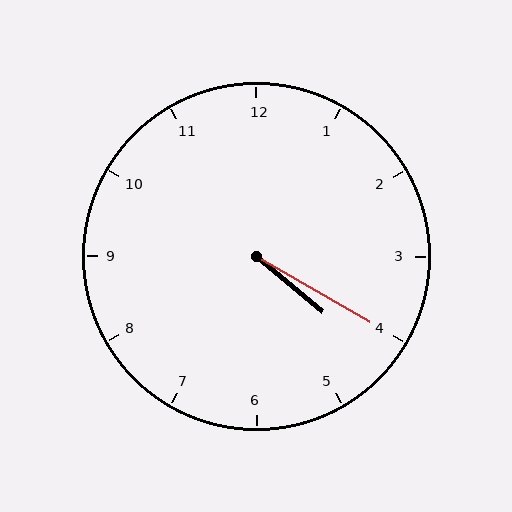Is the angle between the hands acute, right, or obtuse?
It is acute.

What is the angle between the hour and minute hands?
Approximately 10 degrees.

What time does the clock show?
4:20.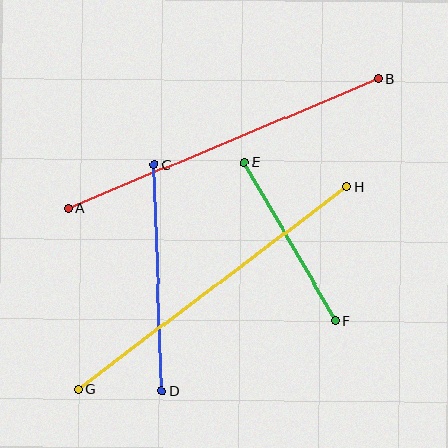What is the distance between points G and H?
The distance is approximately 337 pixels.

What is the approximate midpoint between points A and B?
The midpoint is at approximately (223, 143) pixels.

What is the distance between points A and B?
The distance is approximately 335 pixels.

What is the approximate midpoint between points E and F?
The midpoint is at approximately (290, 242) pixels.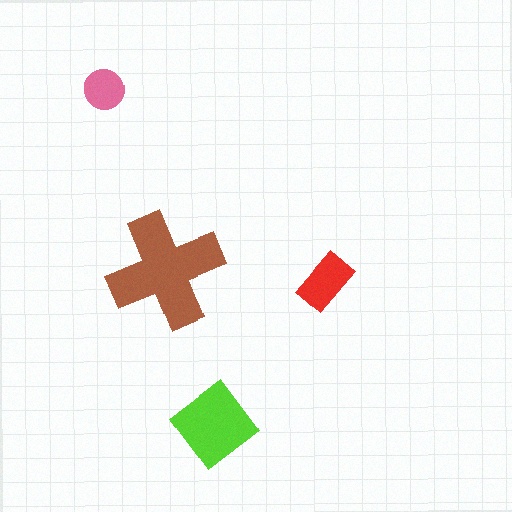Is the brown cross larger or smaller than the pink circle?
Larger.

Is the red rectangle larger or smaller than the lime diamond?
Smaller.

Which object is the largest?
The brown cross.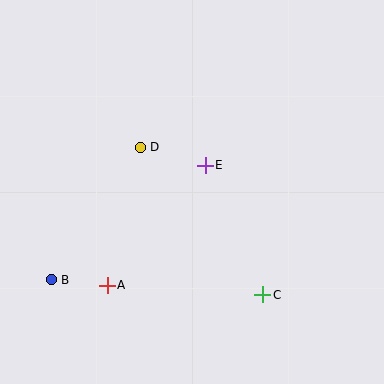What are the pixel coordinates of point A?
Point A is at (107, 285).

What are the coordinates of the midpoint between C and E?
The midpoint between C and E is at (234, 230).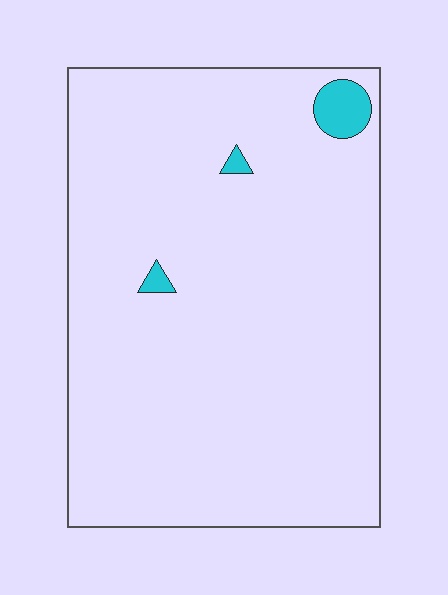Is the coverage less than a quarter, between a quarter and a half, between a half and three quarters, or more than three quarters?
Less than a quarter.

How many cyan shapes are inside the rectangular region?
3.